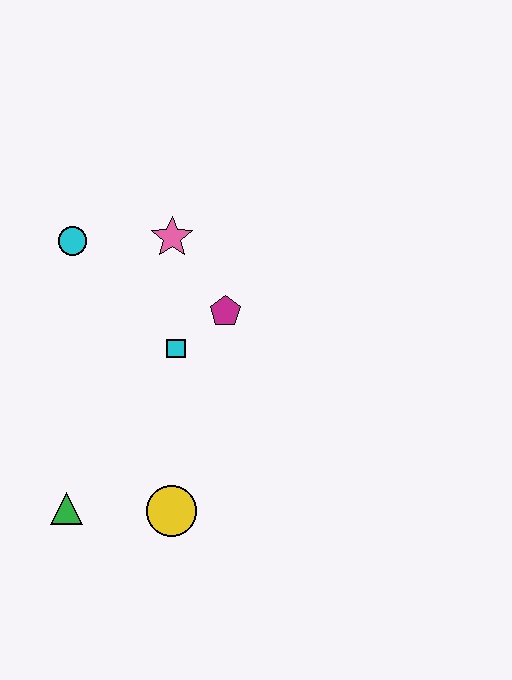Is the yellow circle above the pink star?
No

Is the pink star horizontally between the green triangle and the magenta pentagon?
Yes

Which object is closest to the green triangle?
The yellow circle is closest to the green triangle.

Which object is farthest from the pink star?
The green triangle is farthest from the pink star.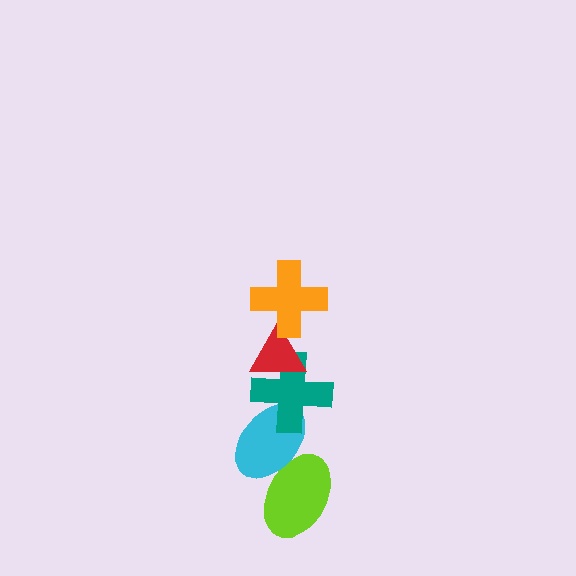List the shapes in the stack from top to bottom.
From top to bottom: the orange cross, the red triangle, the teal cross, the cyan ellipse, the lime ellipse.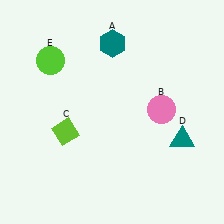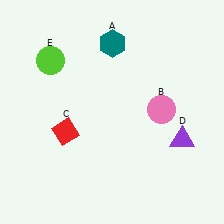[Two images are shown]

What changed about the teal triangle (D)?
In Image 1, D is teal. In Image 2, it changed to purple.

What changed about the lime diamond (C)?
In Image 1, C is lime. In Image 2, it changed to red.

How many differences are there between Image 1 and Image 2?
There are 2 differences between the two images.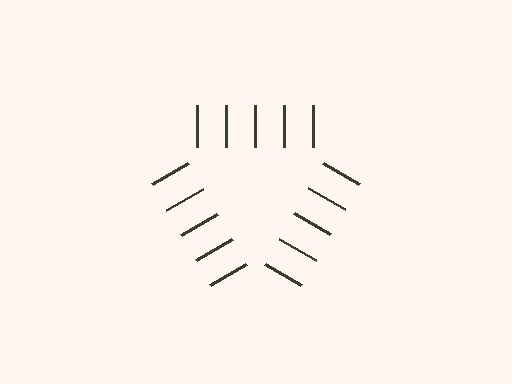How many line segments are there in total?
15 — 5 along each of the 3 edges.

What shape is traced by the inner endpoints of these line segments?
An illusory triangle — the line segments terminate on its edges but no continuous stroke is drawn.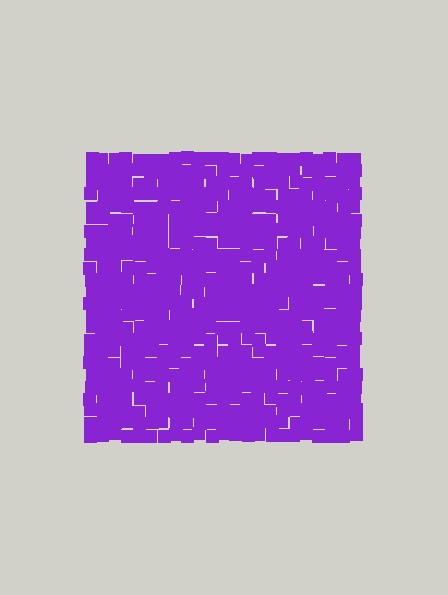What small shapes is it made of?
It is made of small squares.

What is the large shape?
The large shape is a square.